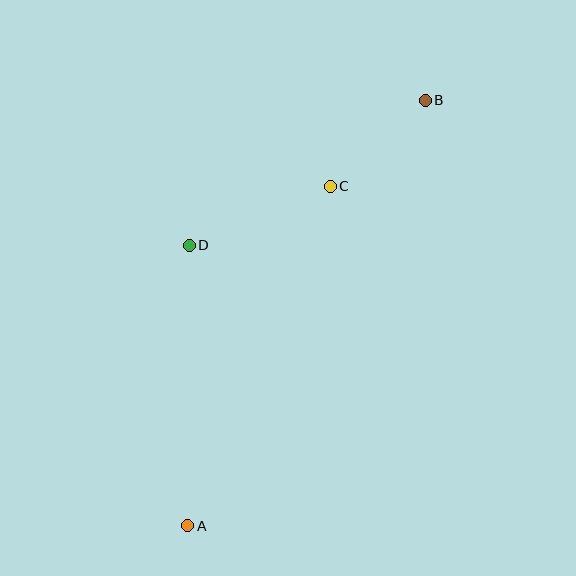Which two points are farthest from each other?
Points A and B are farthest from each other.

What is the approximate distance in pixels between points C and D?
The distance between C and D is approximately 153 pixels.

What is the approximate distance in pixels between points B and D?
The distance between B and D is approximately 277 pixels.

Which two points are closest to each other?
Points B and C are closest to each other.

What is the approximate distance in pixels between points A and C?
The distance between A and C is approximately 368 pixels.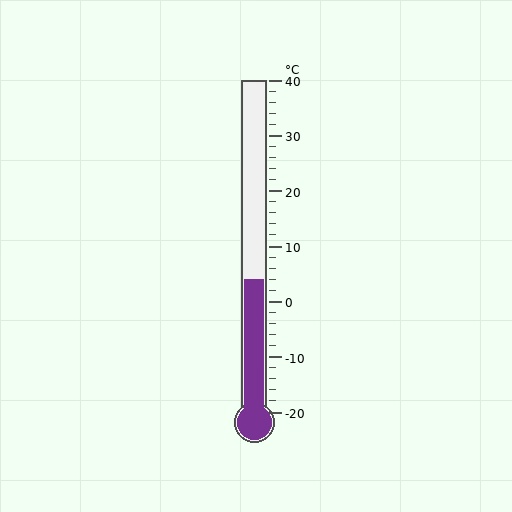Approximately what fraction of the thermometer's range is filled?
The thermometer is filled to approximately 40% of its range.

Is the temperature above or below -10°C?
The temperature is above -10°C.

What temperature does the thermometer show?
The thermometer shows approximately 4°C.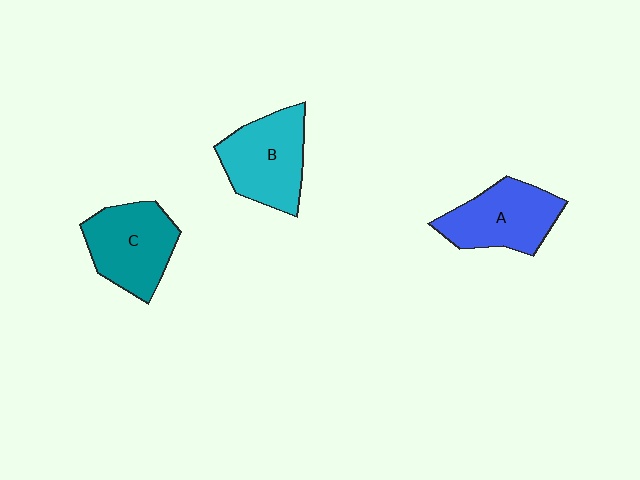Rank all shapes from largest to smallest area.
From largest to smallest: B (cyan), C (teal), A (blue).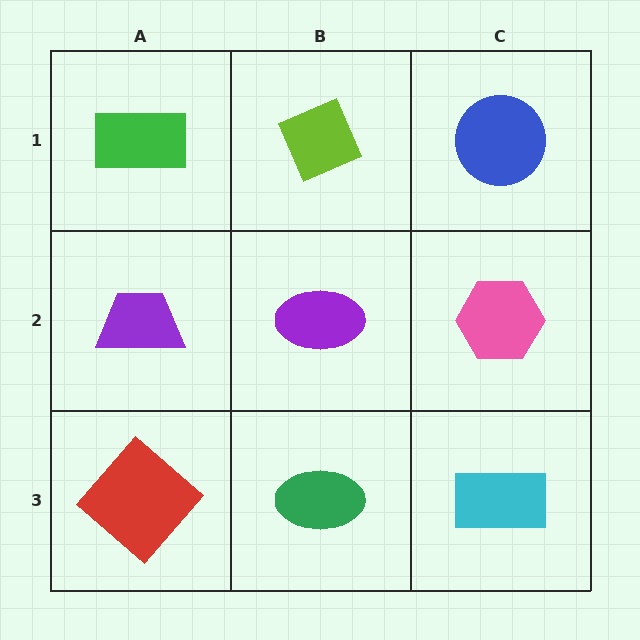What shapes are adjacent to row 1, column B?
A purple ellipse (row 2, column B), a green rectangle (row 1, column A), a blue circle (row 1, column C).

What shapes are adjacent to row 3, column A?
A purple trapezoid (row 2, column A), a green ellipse (row 3, column B).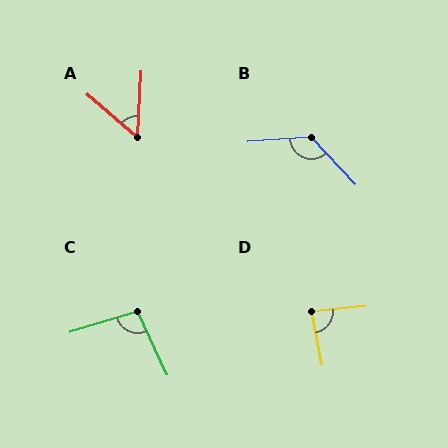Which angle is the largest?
B, at approximately 129 degrees.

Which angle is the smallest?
A, at approximately 52 degrees.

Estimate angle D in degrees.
Approximately 84 degrees.